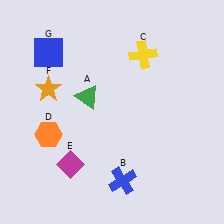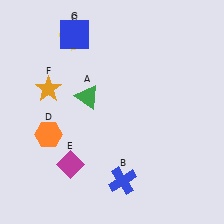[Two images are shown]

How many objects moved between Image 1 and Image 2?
2 objects moved between the two images.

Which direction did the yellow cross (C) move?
The yellow cross (C) moved left.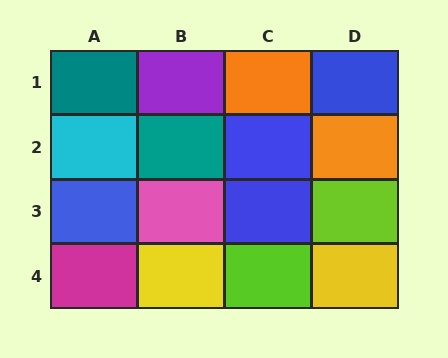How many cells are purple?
1 cell is purple.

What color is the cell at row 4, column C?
Lime.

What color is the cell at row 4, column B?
Yellow.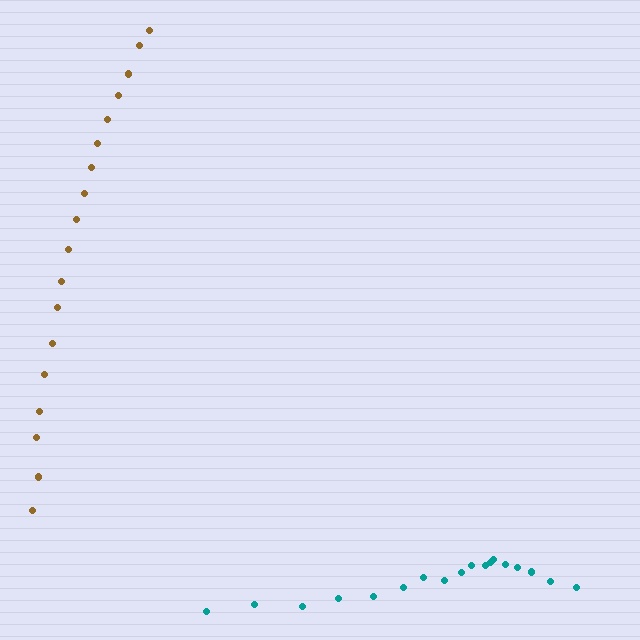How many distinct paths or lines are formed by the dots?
There are 2 distinct paths.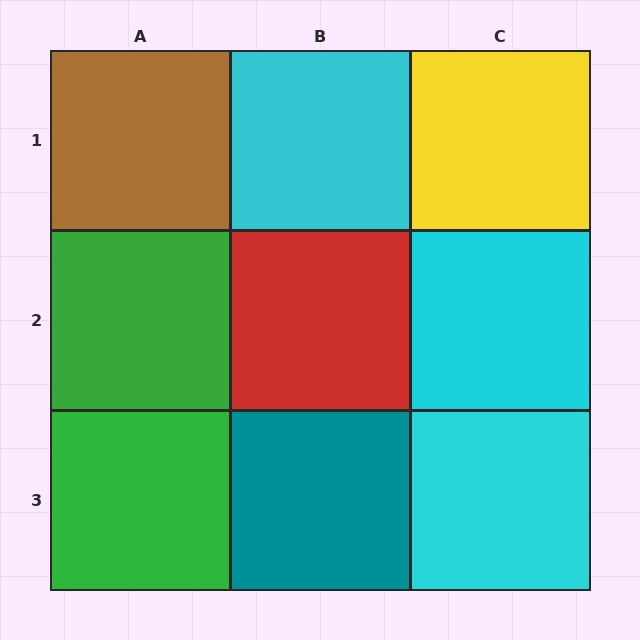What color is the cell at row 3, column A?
Green.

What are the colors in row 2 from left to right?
Green, red, cyan.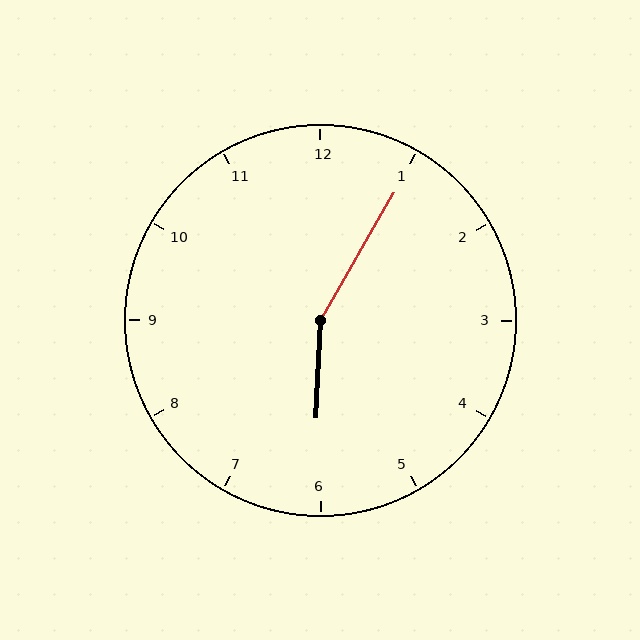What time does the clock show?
6:05.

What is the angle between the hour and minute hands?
Approximately 152 degrees.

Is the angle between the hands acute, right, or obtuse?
It is obtuse.